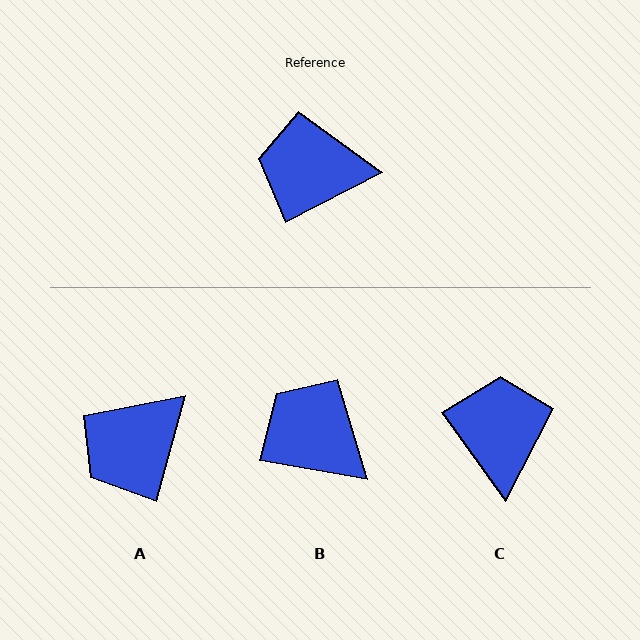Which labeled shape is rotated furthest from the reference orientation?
C, about 81 degrees away.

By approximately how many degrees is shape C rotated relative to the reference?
Approximately 81 degrees clockwise.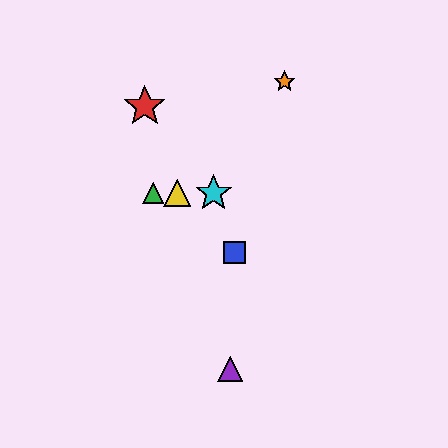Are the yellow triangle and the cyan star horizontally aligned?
Yes, both are at y≈193.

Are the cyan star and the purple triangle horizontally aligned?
No, the cyan star is at y≈193 and the purple triangle is at y≈369.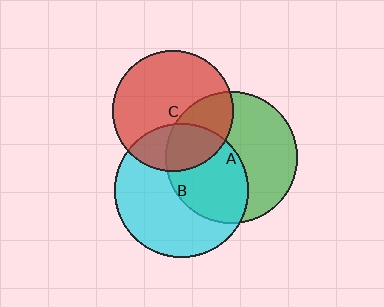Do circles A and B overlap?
Yes.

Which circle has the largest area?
Circle B (cyan).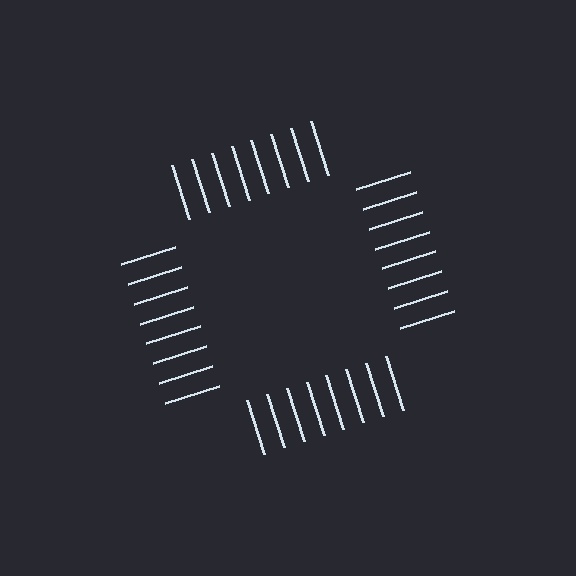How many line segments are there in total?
32 — 8 along each of the 4 edges.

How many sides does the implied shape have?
4 sides — the line-ends trace a square.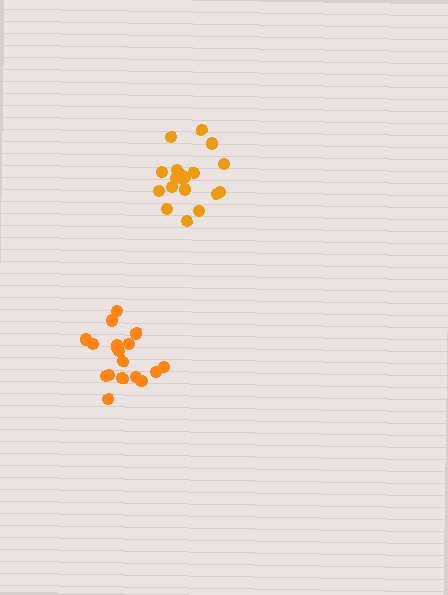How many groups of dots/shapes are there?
There are 2 groups.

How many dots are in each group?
Group 1: 19 dots, Group 2: 18 dots (37 total).